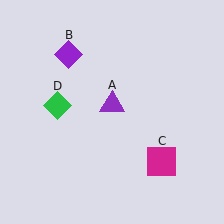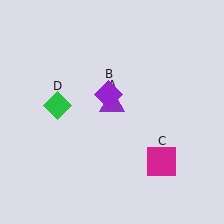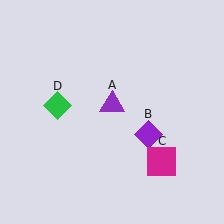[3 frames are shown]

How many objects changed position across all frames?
1 object changed position: purple diamond (object B).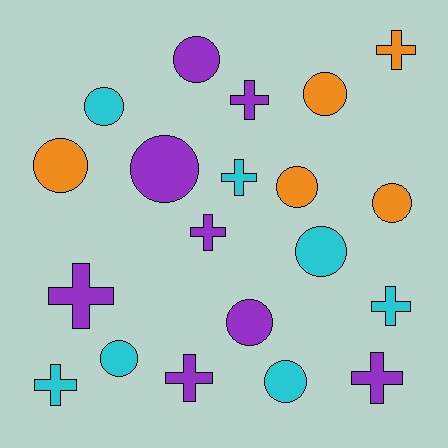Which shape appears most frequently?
Circle, with 11 objects.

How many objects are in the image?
There are 20 objects.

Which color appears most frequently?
Purple, with 8 objects.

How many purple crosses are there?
There are 5 purple crosses.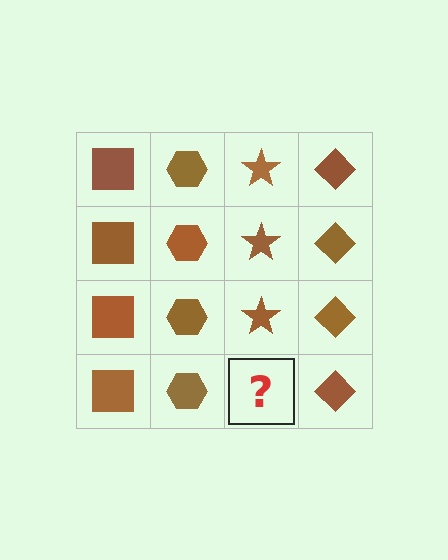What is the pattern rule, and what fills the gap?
The rule is that each column has a consistent shape. The gap should be filled with a brown star.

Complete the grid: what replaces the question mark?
The question mark should be replaced with a brown star.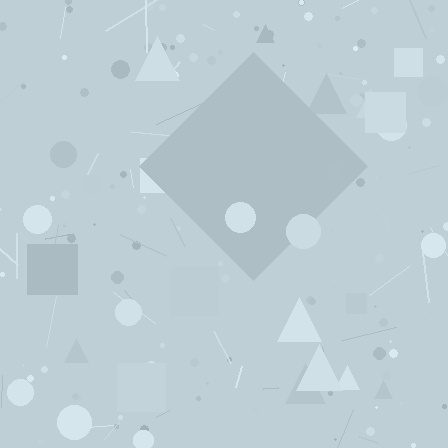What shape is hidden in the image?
A diamond is hidden in the image.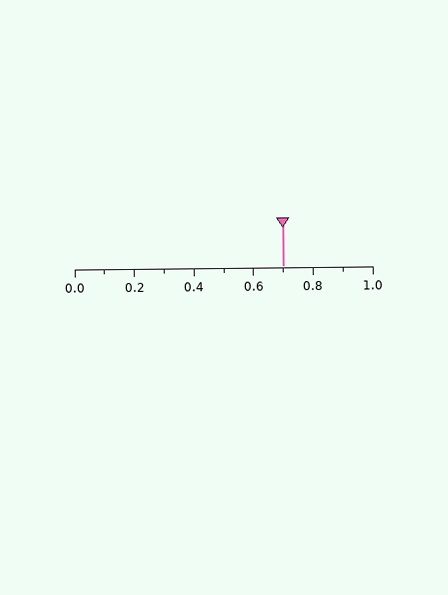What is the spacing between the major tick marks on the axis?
The major ticks are spaced 0.2 apart.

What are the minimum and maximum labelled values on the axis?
The axis runs from 0.0 to 1.0.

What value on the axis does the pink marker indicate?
The marker indicates approximately 0.7.